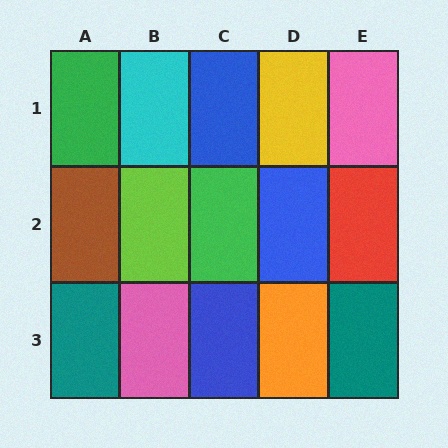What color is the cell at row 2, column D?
Blue.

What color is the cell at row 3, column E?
Teal.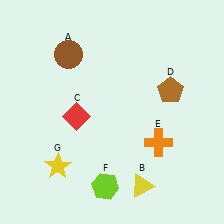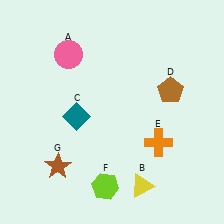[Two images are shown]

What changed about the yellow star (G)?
In Image 1, G is yellow. In Image 2, it changed to brown.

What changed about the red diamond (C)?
In Image 1, C is red. In Image 2, it changed to teal.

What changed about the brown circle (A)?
In Image 1, A is brown. In Image 2, it changed to pink.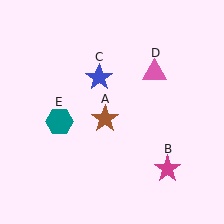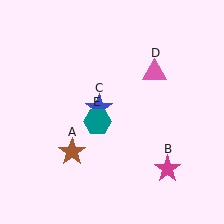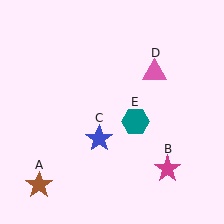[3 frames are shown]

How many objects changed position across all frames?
3 objects changed position: brown star (object A), blue star (object C), teal hexagon (object E).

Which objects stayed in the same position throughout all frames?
Magenta star (object B) and pink triangle (object D) remained stationary.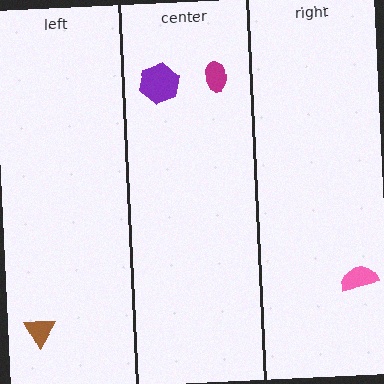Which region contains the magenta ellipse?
The center region.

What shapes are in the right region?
The pink semicircle.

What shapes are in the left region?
The brown triangle.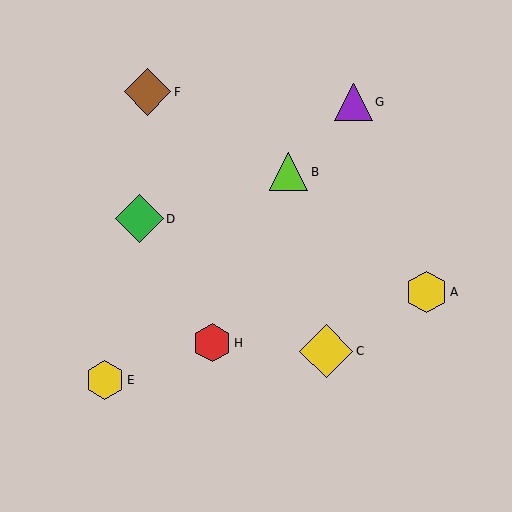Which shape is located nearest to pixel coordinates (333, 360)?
The yellow diamond (labeled C) at (326, 351) is nearest to that location.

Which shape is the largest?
The yellow diamond (labeled C) is the largest.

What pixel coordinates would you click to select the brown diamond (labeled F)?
Click at (147, 92) to select the brown diamond F.